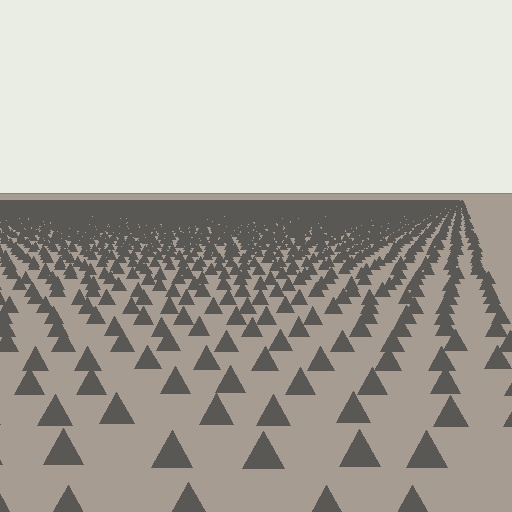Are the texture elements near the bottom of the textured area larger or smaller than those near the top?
Larger. Near the bottom, elements are closer to the viewer and appear at a bigger on-screen size.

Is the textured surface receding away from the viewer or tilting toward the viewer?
The surface is receding away from the viewer. Texture elements get smaller and denser toward the top.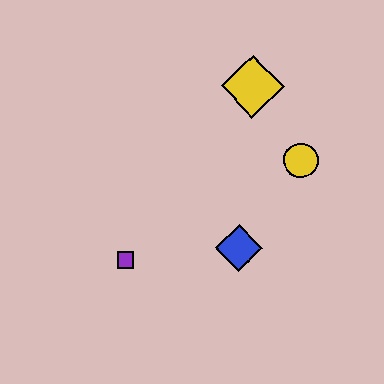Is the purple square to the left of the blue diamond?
Yes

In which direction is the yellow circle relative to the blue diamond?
The yellow circle is above the blue diamond.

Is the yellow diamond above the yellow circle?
Yes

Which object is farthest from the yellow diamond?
The purple square is farthest from the yellow diamond.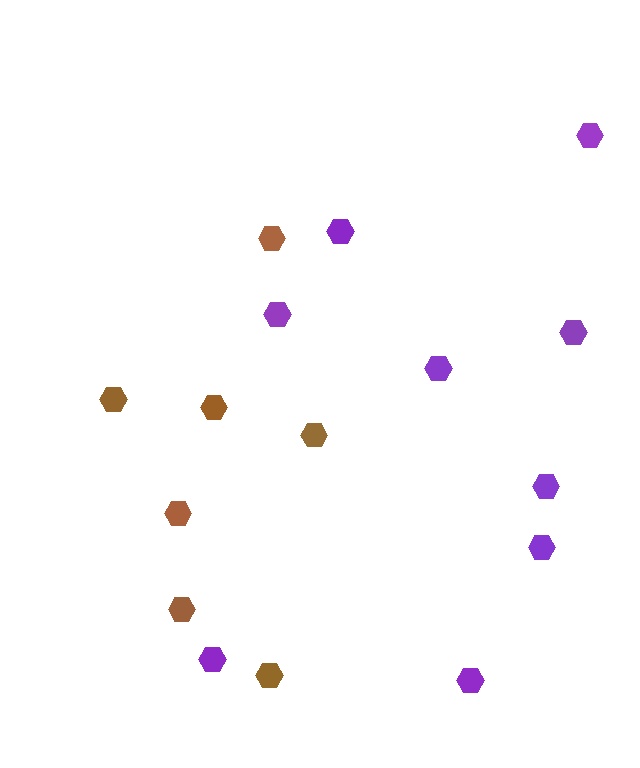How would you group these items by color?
There are 2 groups: one group of purple hexagons (9) and one group of brown hexagons (7).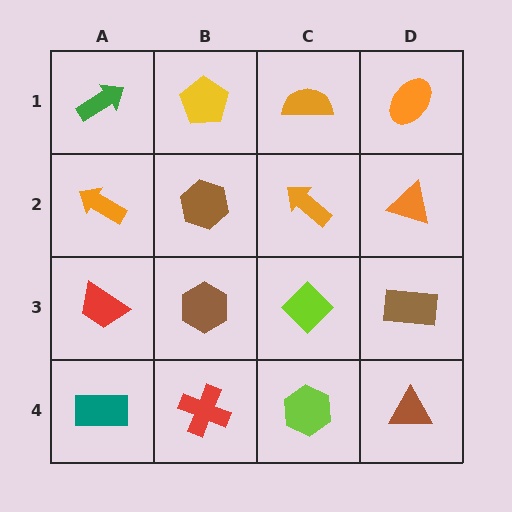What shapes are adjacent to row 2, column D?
An orange ellipse (row 1, column D), a brown rectangle (row 3, column D), an orange arrow (row 2, column C).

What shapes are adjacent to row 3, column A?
An orange arrow (row 2, column A), a teal rectangle (row 4, column A), a brown hexagon (row 3, column B).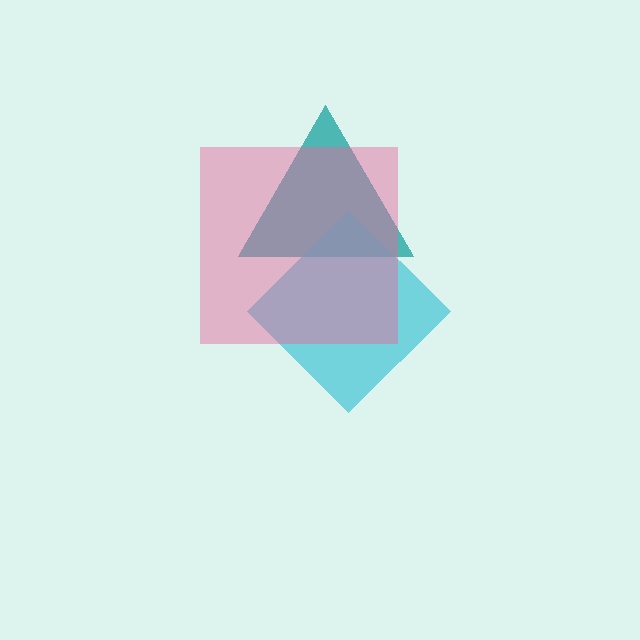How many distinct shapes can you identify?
There are 3 distinct shapes: a teal triangle, a cyan diamond, a pink square.